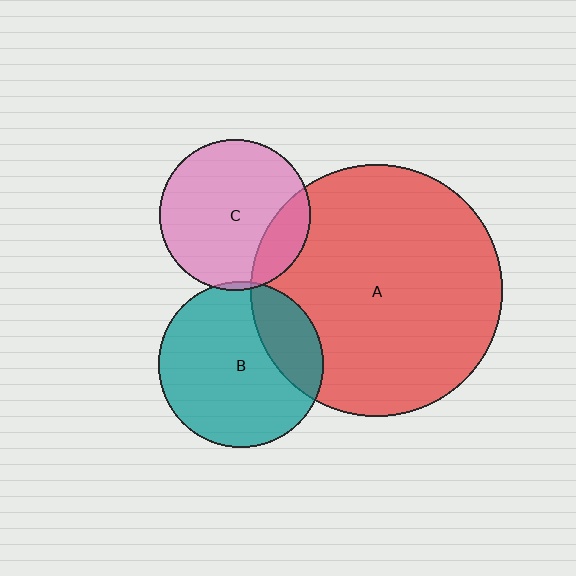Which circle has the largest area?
Circle A (red).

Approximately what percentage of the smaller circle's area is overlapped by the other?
Approximately 25%.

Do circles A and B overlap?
Yes.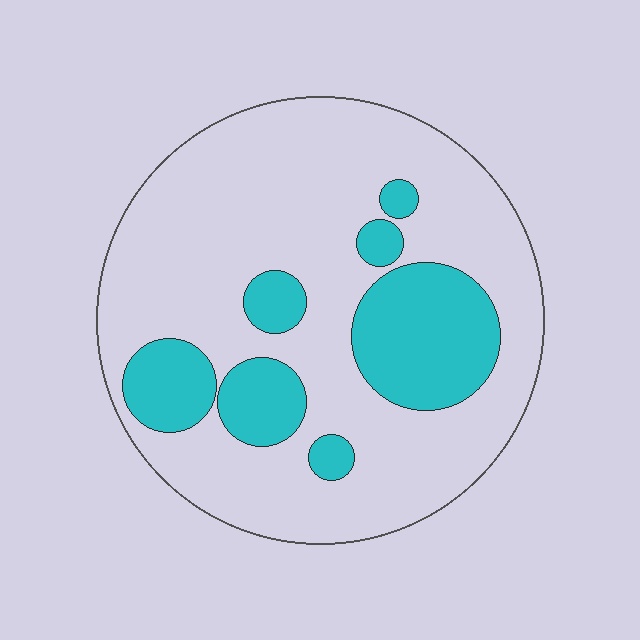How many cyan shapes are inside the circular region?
7.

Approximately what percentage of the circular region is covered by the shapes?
Approximately 25%.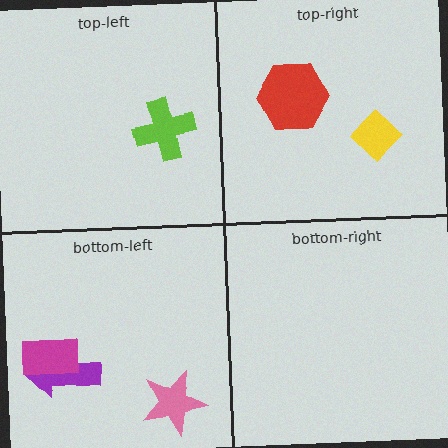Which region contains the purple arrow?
The bottom-left region.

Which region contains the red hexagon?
The top-right region.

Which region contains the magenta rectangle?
The bottom-left region.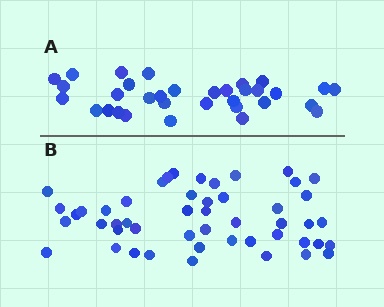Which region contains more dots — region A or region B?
Region B (the bottom region) has more dots.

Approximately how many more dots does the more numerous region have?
Region B has approximately 15 more dots than region A.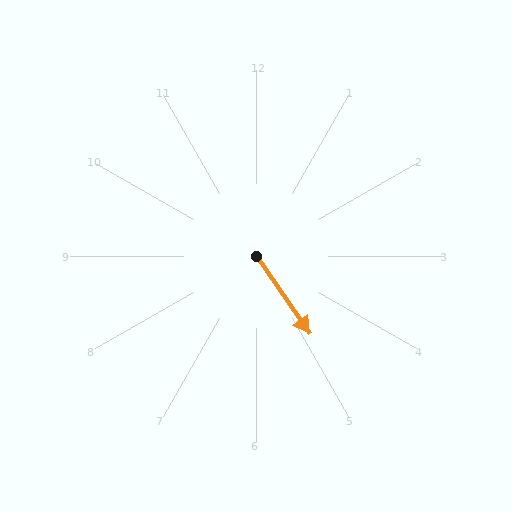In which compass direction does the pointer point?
Southeast.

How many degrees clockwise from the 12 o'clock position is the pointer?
Approximately 145 degrees.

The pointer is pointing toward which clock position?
Roughly 5 o'clock.